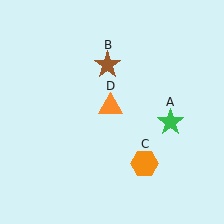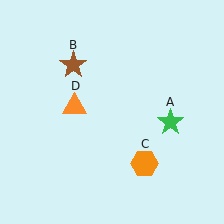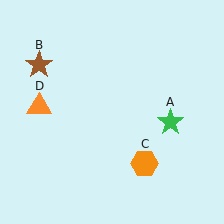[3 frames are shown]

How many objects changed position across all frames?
2 objects changed position: brown star (object B), orange triangle (object D).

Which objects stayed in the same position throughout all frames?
Green star (object A) and orange hexagon (object C) remained stationary.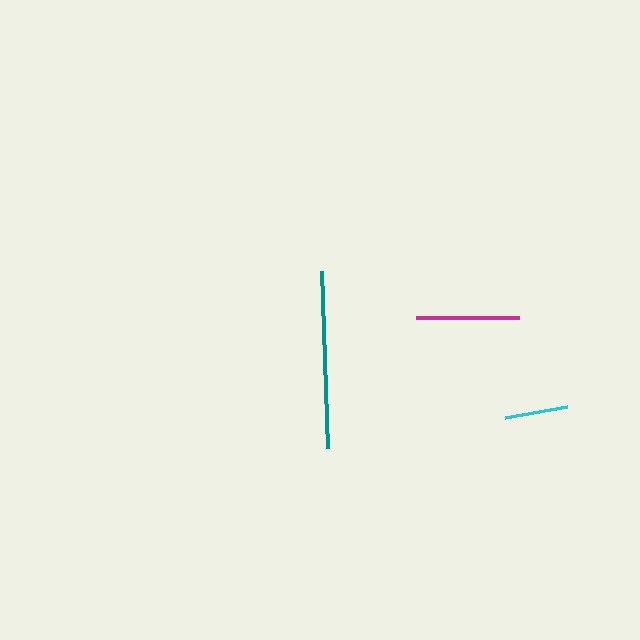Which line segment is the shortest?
The cyan line is the shortest at approximately 63 pixels.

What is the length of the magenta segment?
The magenta segment is approximately 103 pixels long.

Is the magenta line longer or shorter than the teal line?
The teal line is longer than the magenta line.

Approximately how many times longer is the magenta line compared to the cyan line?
The magenta line is approximately 1.6 times the length of the cyan line.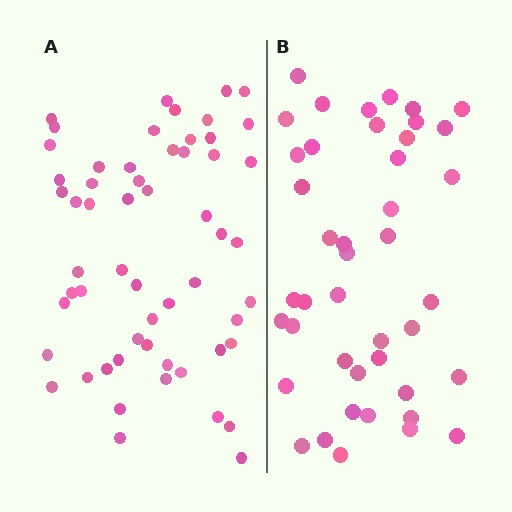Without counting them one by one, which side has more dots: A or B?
Region A (the left region) has more dots.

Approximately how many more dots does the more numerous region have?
Region A has approximately 15 more dots than region B.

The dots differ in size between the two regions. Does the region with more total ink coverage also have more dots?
No. Region B has more total ink coverage because its dots are larger, but region A actually contains more individual dots. Total area can be misleading — the number of items is what matters here.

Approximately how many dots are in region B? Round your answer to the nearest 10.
About 40 dots. (The exact count is 43, which rounds to 40.)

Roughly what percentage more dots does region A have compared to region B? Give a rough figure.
About 35% more.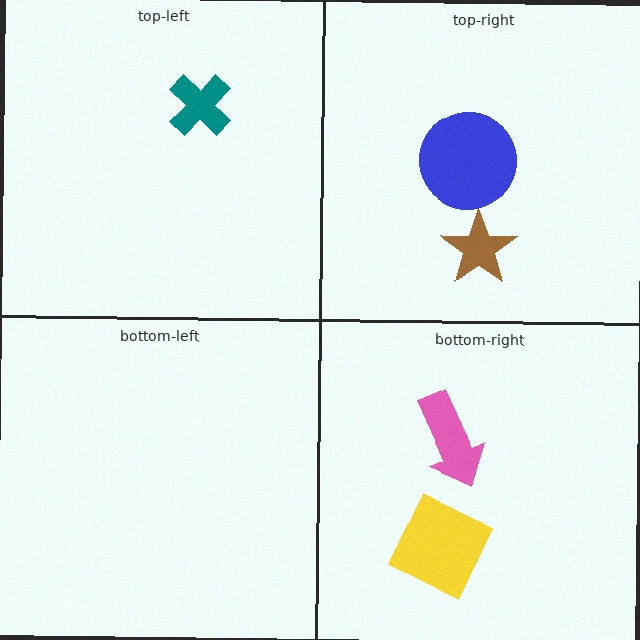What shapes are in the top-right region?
The brown star, the blue circle.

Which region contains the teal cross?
The top-left region.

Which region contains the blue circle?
The top-right region.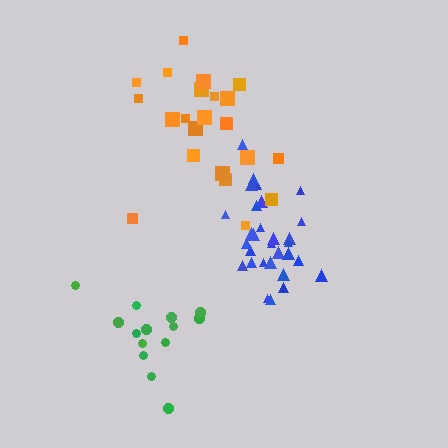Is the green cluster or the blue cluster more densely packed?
Blue.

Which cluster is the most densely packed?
Blue.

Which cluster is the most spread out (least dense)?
Orange.